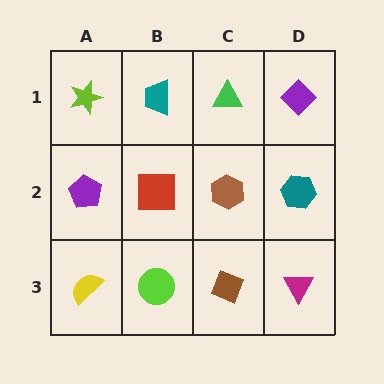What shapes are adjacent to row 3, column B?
A red square (row 2, column B), a yellow semicircle (row 3, column A), a brown diamond (row 3, column C).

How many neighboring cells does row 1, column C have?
3.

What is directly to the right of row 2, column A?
A red square.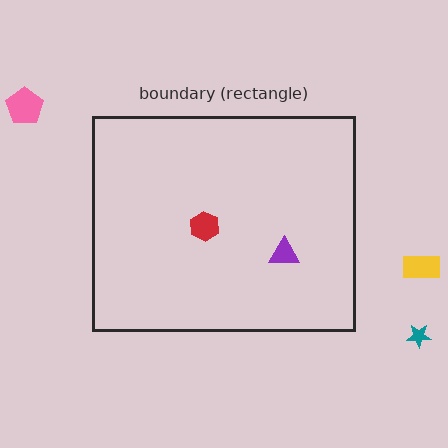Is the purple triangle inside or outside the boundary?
Inside.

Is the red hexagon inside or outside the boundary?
Inside.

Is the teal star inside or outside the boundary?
Outside.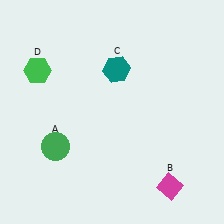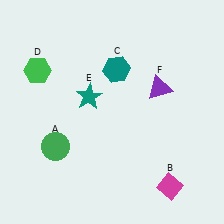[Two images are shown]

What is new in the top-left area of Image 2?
A teal star (E) was added in the top-left area of Image 2.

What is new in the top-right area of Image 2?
A purple triangle (F) was added in the top-right area of Image 2.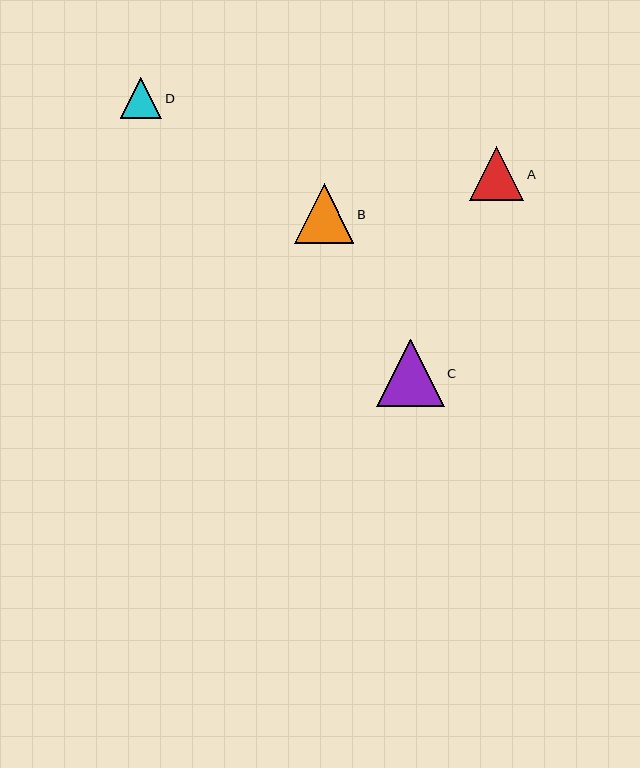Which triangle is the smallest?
Triangle D is the smallest with a size of approximately 41 pixels.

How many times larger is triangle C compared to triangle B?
Triangle C is approximately 1.1 times the size of triangle B.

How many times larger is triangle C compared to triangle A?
Triangle C is approximately 1.2 times the size of triangle A.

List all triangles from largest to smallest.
From largest to smallest: C, B, A, D.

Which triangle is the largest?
Triangle C is the largest with a size of approximately 68 pixels.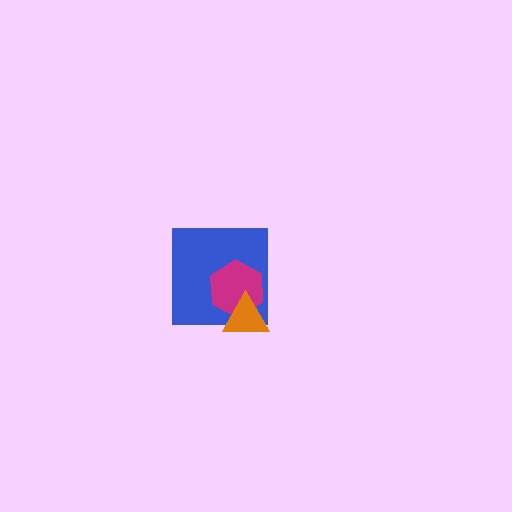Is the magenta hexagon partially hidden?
Yes, it is partially covered by another shape.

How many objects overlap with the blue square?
2 objects overlap with the blue square.